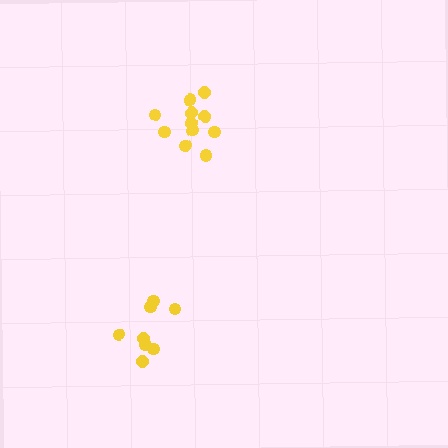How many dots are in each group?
Group 1: 8 dots, Group 2: 11 dots (19 total).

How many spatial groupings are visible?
There are 2 spatial groupings.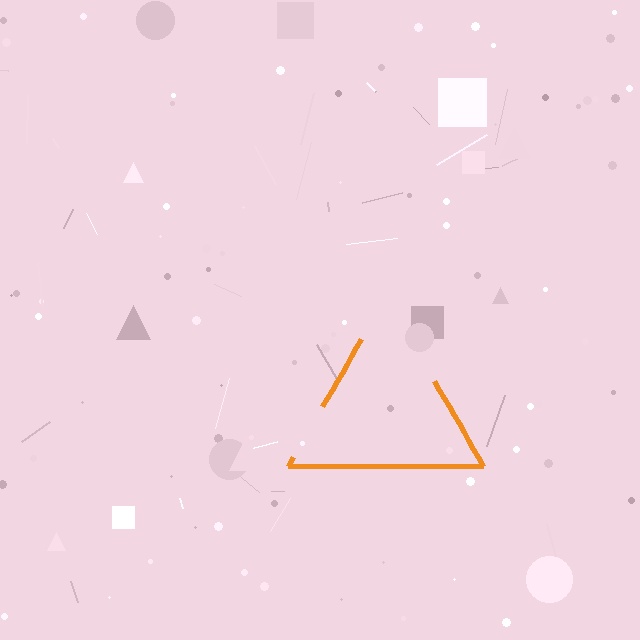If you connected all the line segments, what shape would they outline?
They would outline a triangle.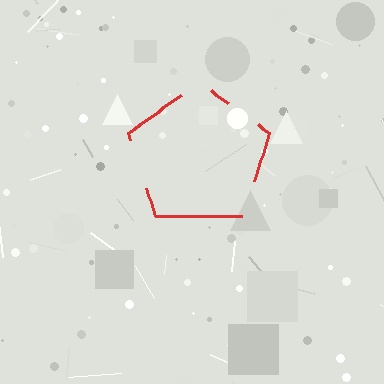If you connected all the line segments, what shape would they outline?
They would outline a pentagon.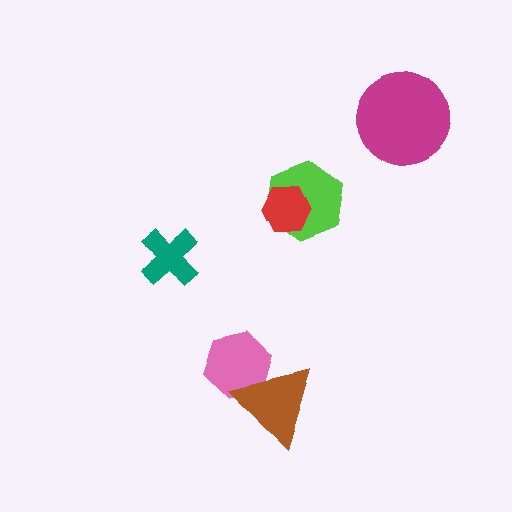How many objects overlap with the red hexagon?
1 object overlaps with the red hexagon.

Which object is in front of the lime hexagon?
The red hexagon is in front of the lime hexagon.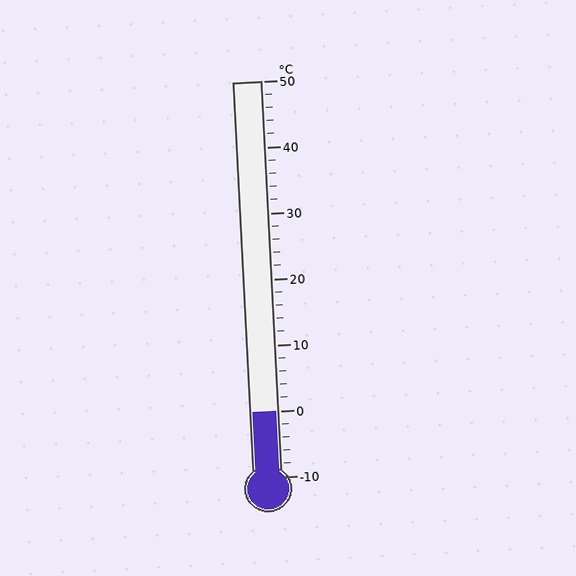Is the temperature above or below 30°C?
The temperature is below 30°C.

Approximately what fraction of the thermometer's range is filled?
The thermometer is filled to approximately 15% of its range.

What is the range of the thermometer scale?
The thermometer scale ranges from -10°C to 50°C.